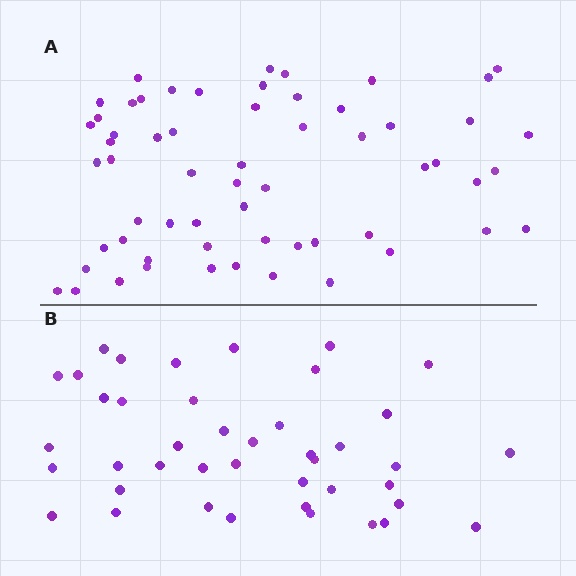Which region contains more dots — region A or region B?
Region A (the top region) has more dots.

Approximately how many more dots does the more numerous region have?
Region A has approximately 20 more dots than region B.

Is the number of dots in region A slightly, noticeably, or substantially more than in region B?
Region A has noticeably more, but not dramatically so. The ratio is roughly 1.4 to 1.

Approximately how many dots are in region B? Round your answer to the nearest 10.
About 40 dots. (The exact count is 42, which rounds to 40.)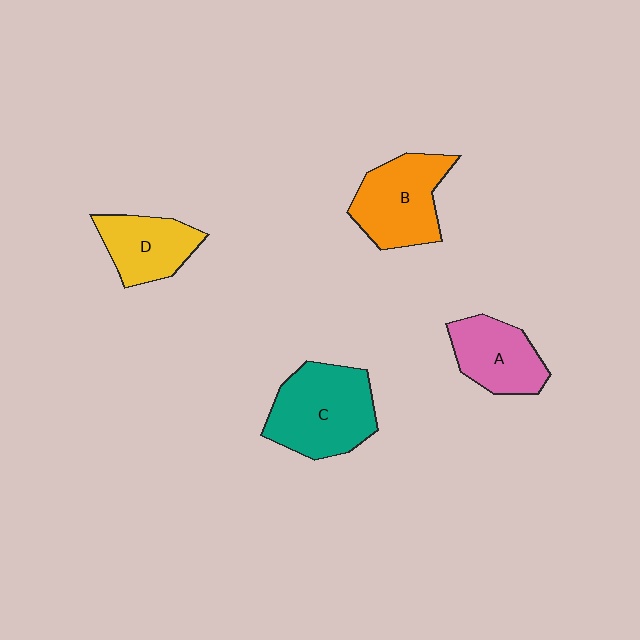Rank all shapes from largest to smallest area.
From largest to smallest: C (teal), B (orange), A (pink), D (yellow).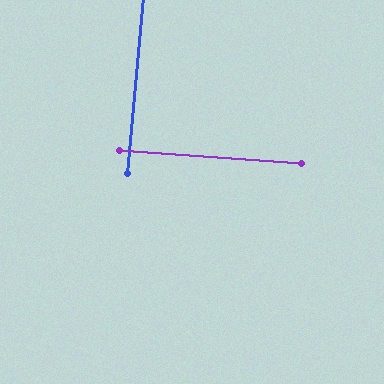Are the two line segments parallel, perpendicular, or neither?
Perpendicular — they meet at approximately 89°.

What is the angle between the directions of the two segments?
Approximately 89 degrees.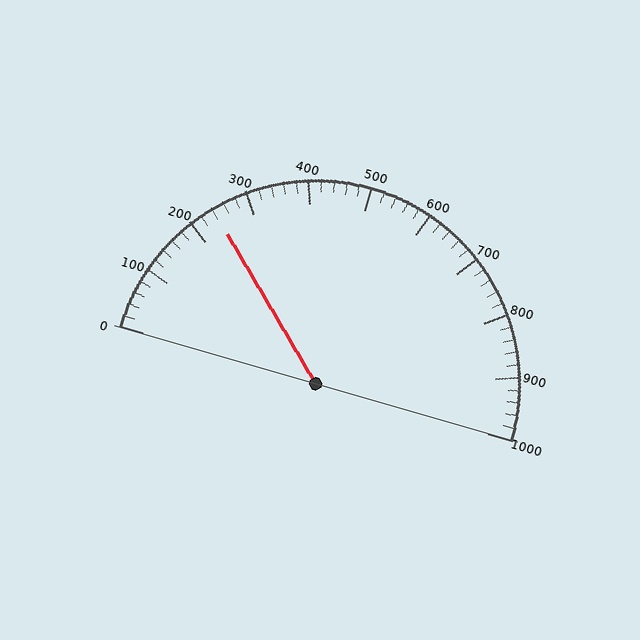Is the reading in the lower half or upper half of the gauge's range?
The reading is in the lower half of the range (0 to 1000).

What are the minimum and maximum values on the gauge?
The gauge ranges from 0 to 1000.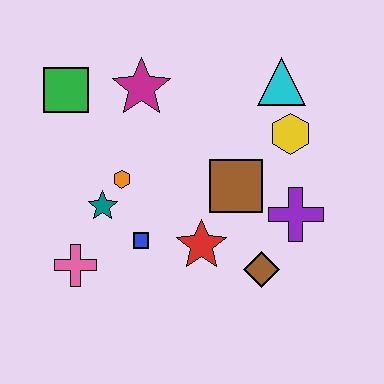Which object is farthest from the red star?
The green square is farthest from the red star.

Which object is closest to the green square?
The magenta star is closest to the green square.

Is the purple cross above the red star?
Yes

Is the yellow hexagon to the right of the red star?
Yes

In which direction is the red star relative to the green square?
The red star is below the green square.